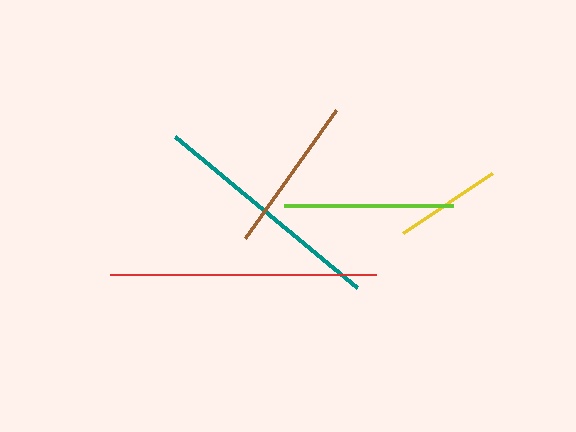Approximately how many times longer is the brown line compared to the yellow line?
The brown line is approximately 1.5 times the length of the yellow line.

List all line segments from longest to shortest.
From longest to shortest: red, teal, lime, brown, yellow.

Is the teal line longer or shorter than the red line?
The red line is longer than the teal line.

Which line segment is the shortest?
The yellow line is the shortest at approximately 108 pixels.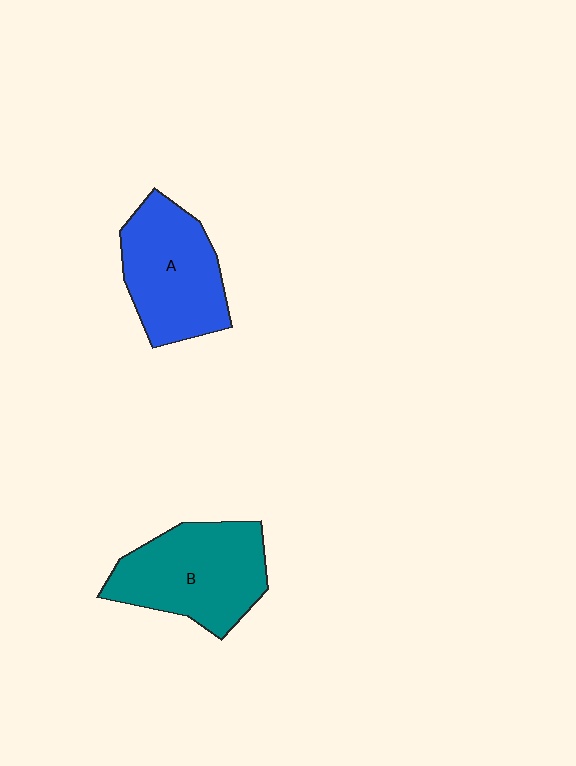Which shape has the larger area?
Shape B (teal).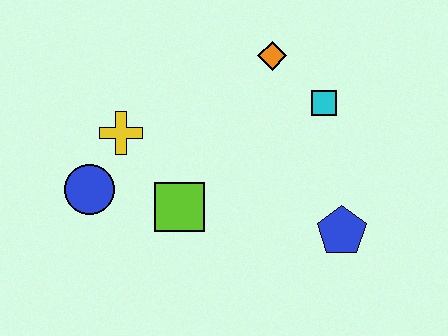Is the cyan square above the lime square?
Yes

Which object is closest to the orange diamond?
The cyan square is closest to the orange diamond.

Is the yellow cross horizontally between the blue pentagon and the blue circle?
Yes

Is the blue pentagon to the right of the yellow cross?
Yes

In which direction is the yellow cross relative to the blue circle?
The yellow cross is above the blue circle.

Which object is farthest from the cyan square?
The blue circle is farthest from the cyan square.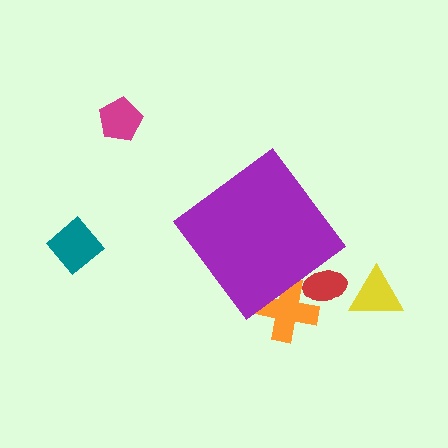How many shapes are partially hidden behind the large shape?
2 shapes are partially hidden.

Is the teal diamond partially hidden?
No, the teal diamond is fully visible.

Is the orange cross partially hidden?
Yes, the orange cross is partially hidden behind the purple diamond.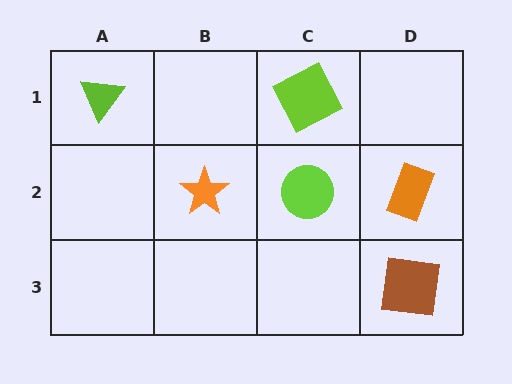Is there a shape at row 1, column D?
No, that cell is empty.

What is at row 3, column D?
A brown square.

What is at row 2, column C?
A lime circle.